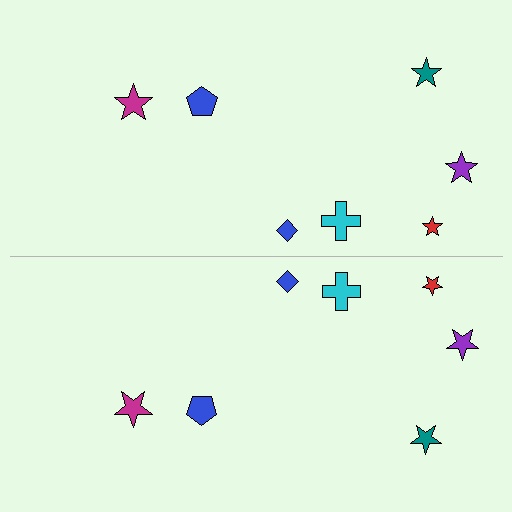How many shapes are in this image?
There are 14 shapes in this image.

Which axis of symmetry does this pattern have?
The pattern has a horizontal axis of symmetry running through the center of the image.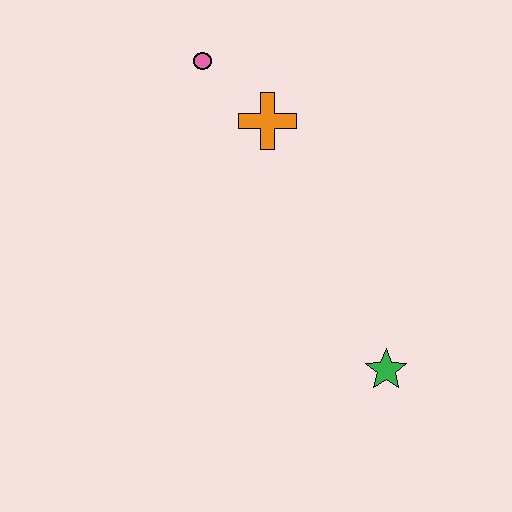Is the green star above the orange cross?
No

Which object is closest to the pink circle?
The orange cross is closest to the pink circle.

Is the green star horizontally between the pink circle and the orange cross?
No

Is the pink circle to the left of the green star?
Yes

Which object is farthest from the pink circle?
The green star is farthest from the pink circle.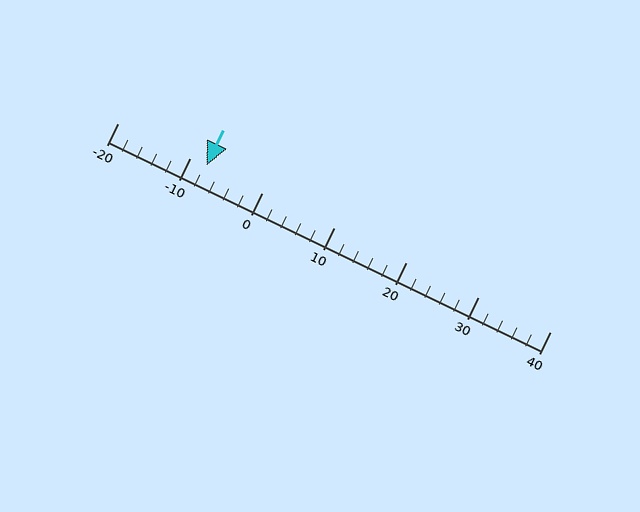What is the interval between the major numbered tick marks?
The major tick marks are spaced 10 units apart.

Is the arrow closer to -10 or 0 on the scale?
The arrow is closer to -10.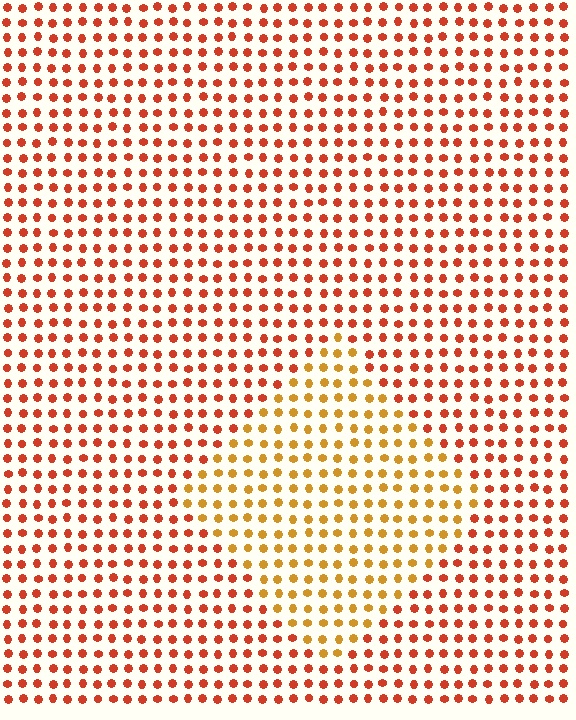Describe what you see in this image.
The image is filled with small red elements in a uniform arrangement. A diamond-shaped region is visible where the elements are tinted to a slightly different hue, forming a subtle color boundary.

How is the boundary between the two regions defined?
The boundary is defined purely by a slight shift in hue (about 32 degrees). Spacing, size, and orientation are identical on both sides.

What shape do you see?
I see a diamond.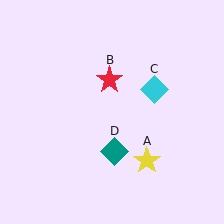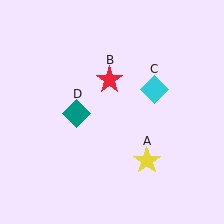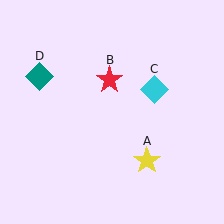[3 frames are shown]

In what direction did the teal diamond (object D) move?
The teal diamond (object D) moved up and to the left.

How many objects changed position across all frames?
1 object changed position: teal diamond (object D).